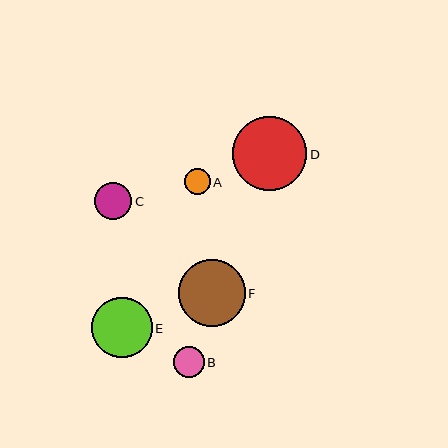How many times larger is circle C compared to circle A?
Circle C is approximately 1.4 times the size of circle A.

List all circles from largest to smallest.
From largest to smallest: D, F, E, C, B, A.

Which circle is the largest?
Circle D is the largest with a size of approximately 74 pixels.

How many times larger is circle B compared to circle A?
Circle B is approximately 1.2 times the size of circle A.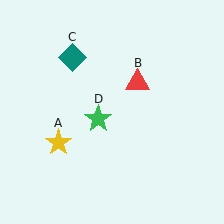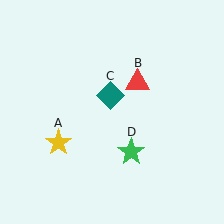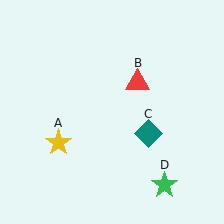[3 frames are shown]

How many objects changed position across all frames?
2 objects changed position: teal diamond (object C), green star (object D).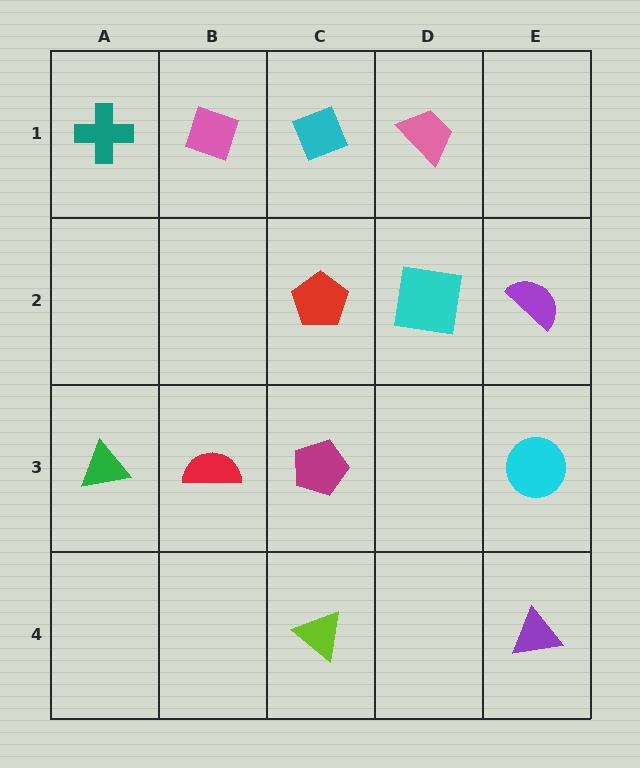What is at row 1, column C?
A cyan diamond.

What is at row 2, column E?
A purple semicircle.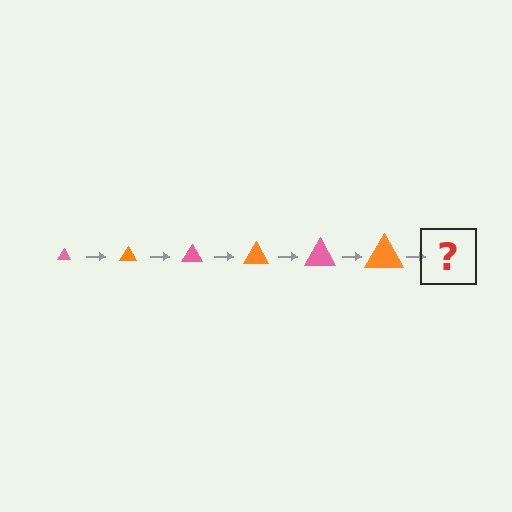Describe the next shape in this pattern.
It should be a pink triangle, larger than the previous one.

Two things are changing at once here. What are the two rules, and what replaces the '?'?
The two rules are that the triangle grows larger each step and the color cycles through pink and orange. The '?' should be a pink triangle, larger than the previous one.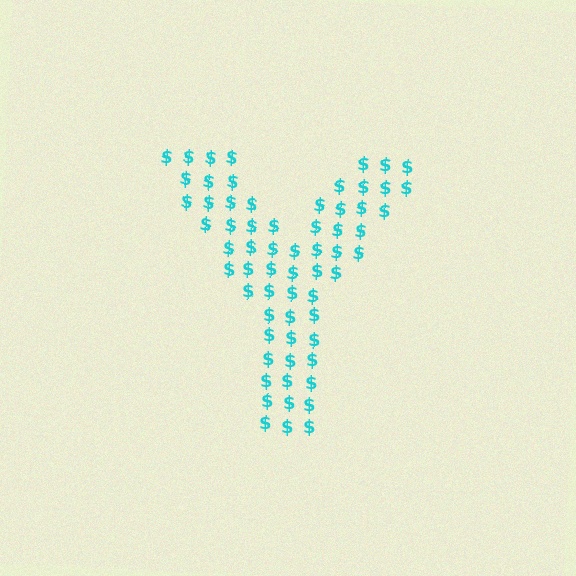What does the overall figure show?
The overall figure shows the letter Y.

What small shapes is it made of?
It is made of small dollar signs.